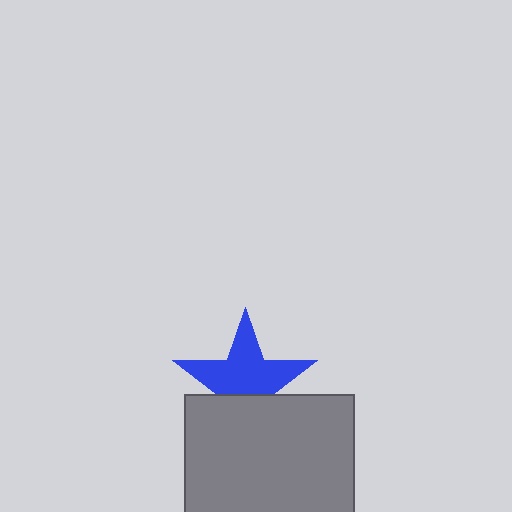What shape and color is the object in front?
The object in front is a gray square.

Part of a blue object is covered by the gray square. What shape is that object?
It is a star.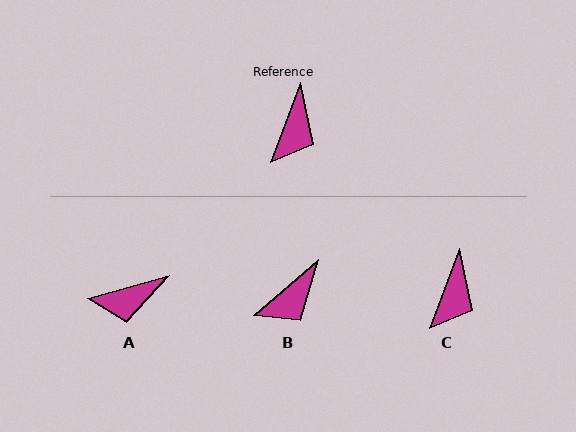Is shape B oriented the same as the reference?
No, it is off by about 28 degrees.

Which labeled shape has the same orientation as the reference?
C.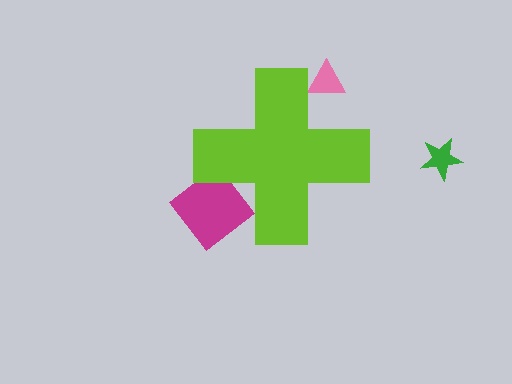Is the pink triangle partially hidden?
Yes, the pink triangle is partially hidden behind the lime cross.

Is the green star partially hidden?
No, the green star is fully visible.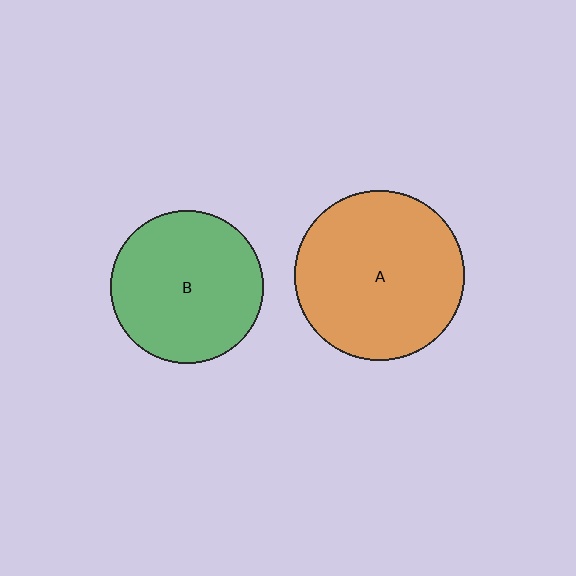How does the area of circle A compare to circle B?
Approximately 1.2 times.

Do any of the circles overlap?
No, none of the circles overlap.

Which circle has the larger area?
Circle A (orange).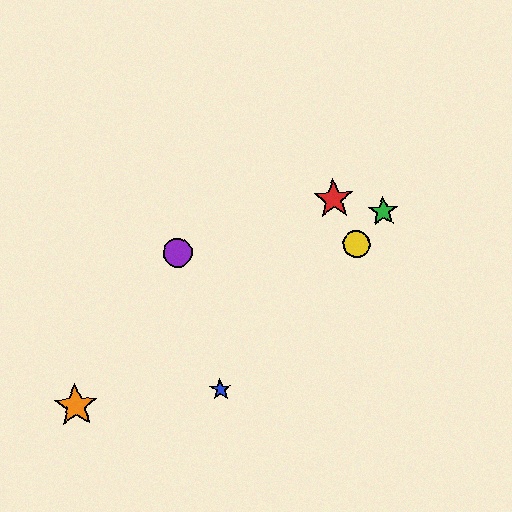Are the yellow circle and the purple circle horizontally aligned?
Yes, both are at y≈244.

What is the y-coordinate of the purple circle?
The purple circle is at y≈253.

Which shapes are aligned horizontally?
The yellow circle, the purple circle are aligned horizontally.